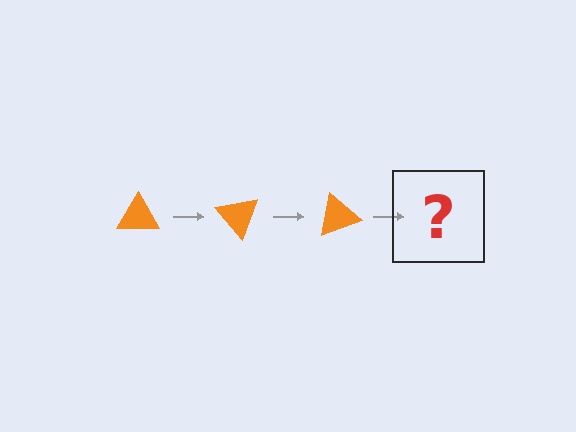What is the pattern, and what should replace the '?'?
The pattern is that the triangle rotates 50 degrees each step. The '?' should be an orange triangle rotated 150 degrees.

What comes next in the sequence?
The next element should be an orange triangle rotated 150 degrees.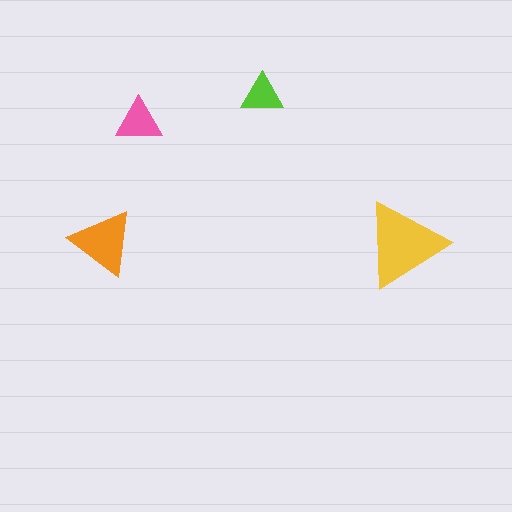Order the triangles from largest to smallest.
the yellow one, the orange one, the pink one, the lime one.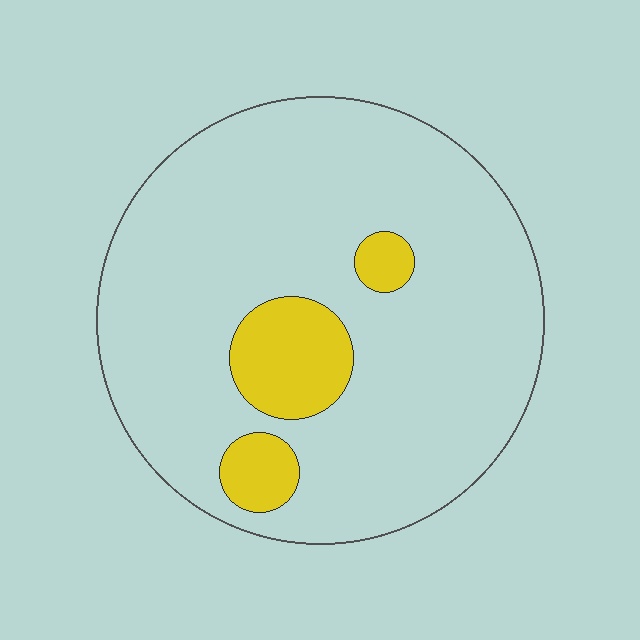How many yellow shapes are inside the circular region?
3.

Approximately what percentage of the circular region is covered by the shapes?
Approximately 15%.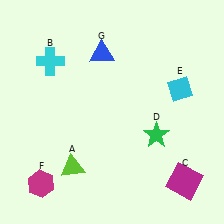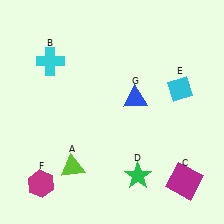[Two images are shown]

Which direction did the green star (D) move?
The green star (D) moved down.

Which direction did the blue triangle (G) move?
The blue triangle (G) moved down.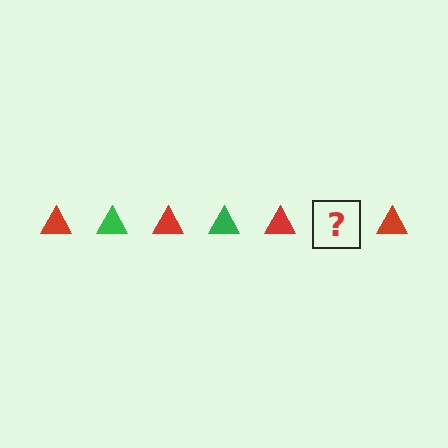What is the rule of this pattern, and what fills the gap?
The rule is that the pattern cycles through red, green triangles. The gap should be filled with a green triangle.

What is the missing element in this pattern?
The missing element is a green triangle.